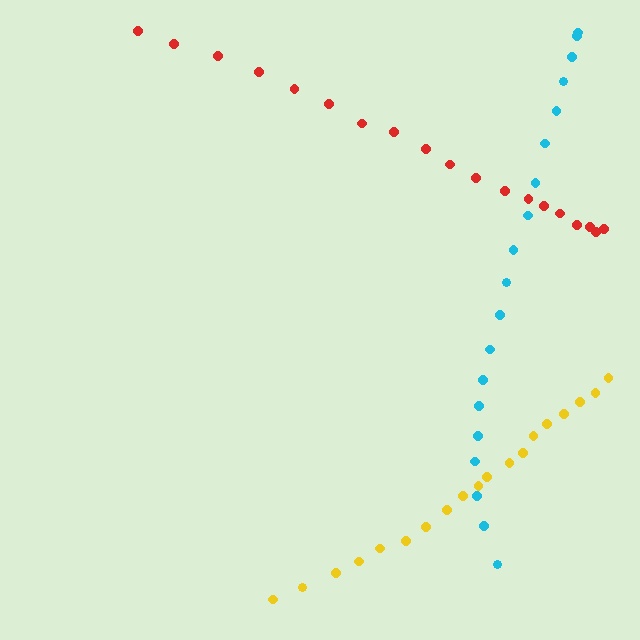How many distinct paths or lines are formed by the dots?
There are 3 distinct paths.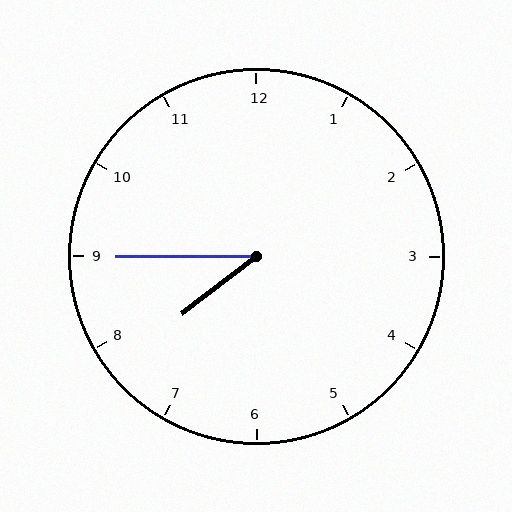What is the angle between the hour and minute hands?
Approximately 38 degrees.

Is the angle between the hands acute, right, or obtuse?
It is acute.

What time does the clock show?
7:45.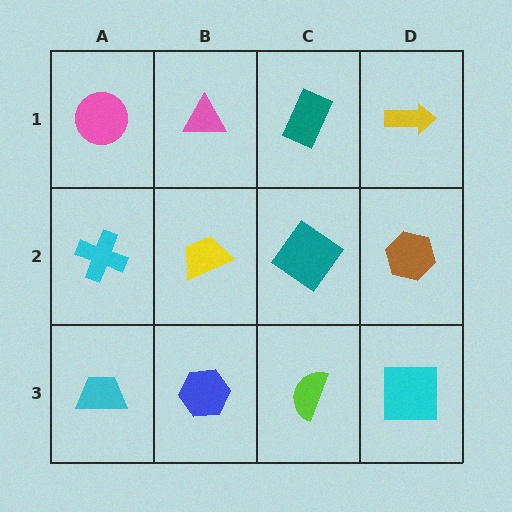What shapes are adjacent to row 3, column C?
A teal diamond (row 2, column C), a blue hexagon (row 3, column B), a cyan square (row 3, column D).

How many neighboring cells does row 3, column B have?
3.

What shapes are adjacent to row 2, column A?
A pink circle (row 1, column A), a cyan trapezoid (row 3, column A), a yellow trapezoid (row 2, column B).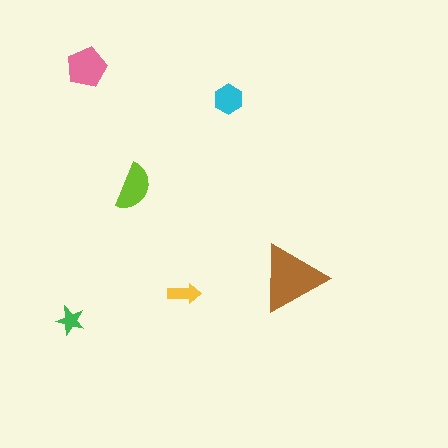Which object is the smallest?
The green star.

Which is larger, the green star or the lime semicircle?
The lime semicircle.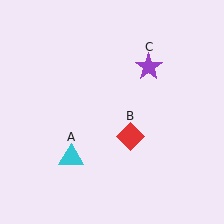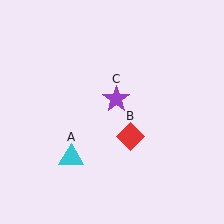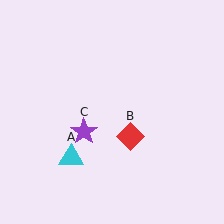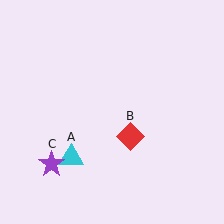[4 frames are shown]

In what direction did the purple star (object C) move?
The purple star (object C) moved down and to the left.